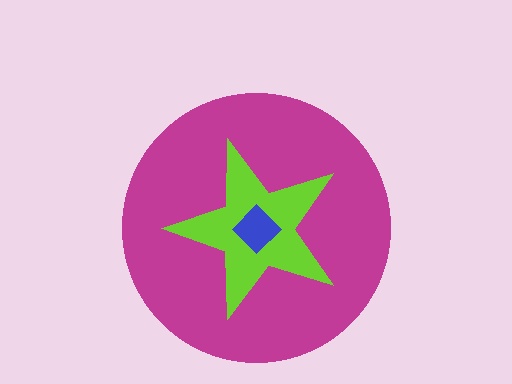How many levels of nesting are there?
3.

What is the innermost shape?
The blue diamond.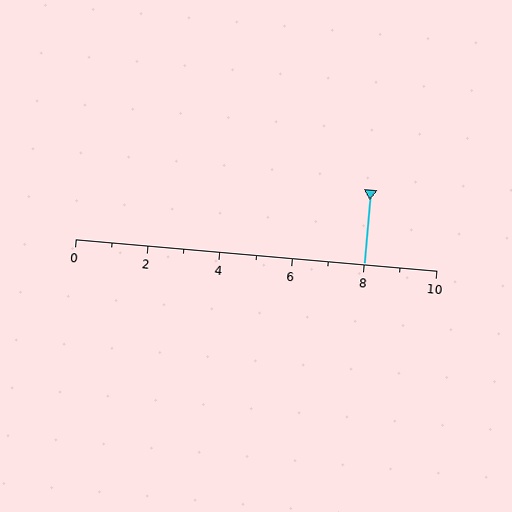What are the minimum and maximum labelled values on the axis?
The axis runs from 0 to 10.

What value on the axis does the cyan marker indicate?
The marker indicates approximately 8.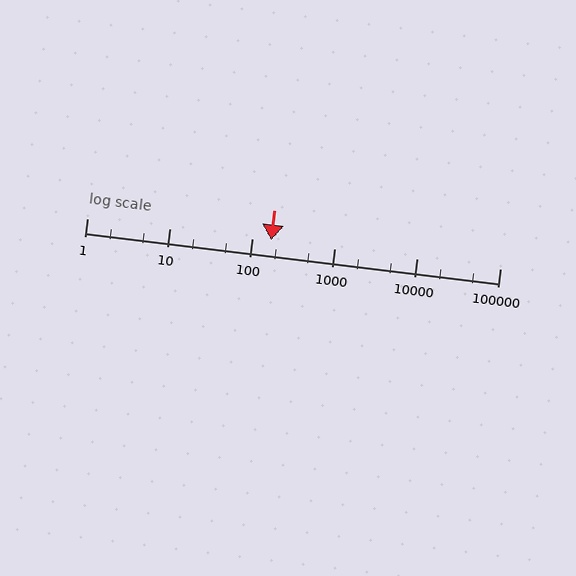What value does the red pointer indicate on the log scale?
The pointer indicates approximately 170.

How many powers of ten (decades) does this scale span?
The scale spans 5 decades, from 1 to 100000.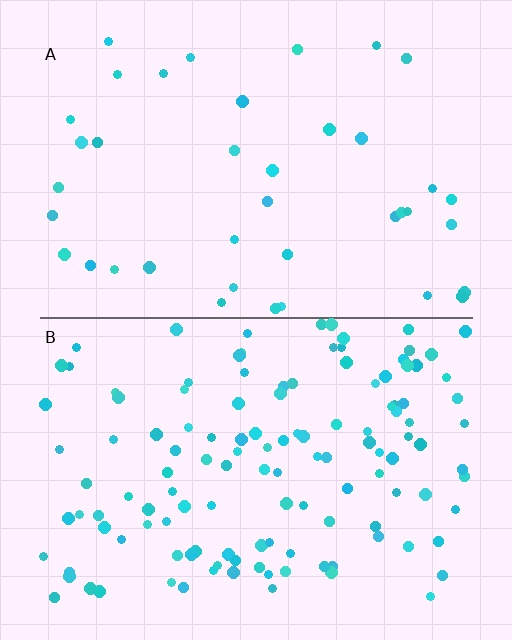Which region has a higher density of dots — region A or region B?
B (the bottom).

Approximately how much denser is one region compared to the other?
Approximately 3.2× — region B over region A.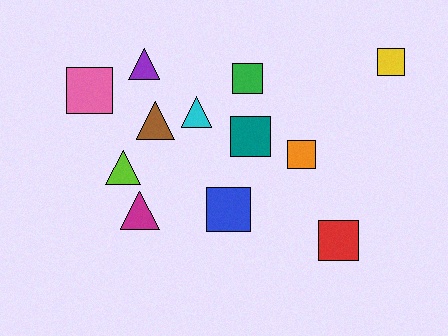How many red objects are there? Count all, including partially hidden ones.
There is 1 red object.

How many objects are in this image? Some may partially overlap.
There are 12 objects.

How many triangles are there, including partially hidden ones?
There are 5 triangles.